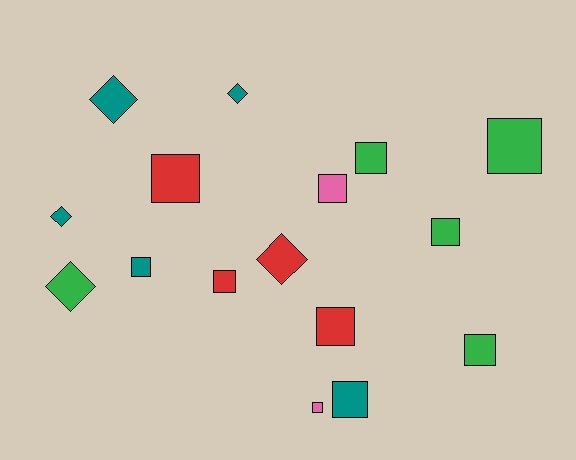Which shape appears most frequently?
Square, with 11 objects.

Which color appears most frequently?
Green, with 5 objects.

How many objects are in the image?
There are 16 objects.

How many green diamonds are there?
There is 1 green diamond.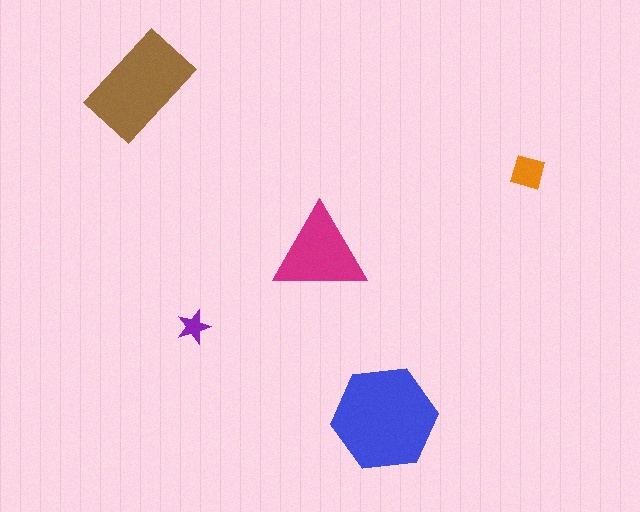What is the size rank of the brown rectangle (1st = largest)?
2nd.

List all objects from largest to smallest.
The blue hexagon, the brown rectangle, the magenta triangle, the orange diamond, the purple star.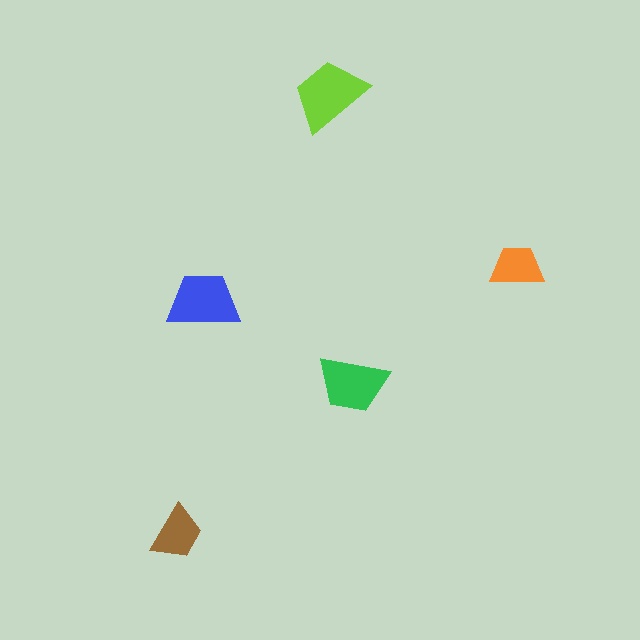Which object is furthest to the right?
The orange trapezoid is rightmost.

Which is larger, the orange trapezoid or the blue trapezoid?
The blue one.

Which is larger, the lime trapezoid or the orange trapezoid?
The lime one.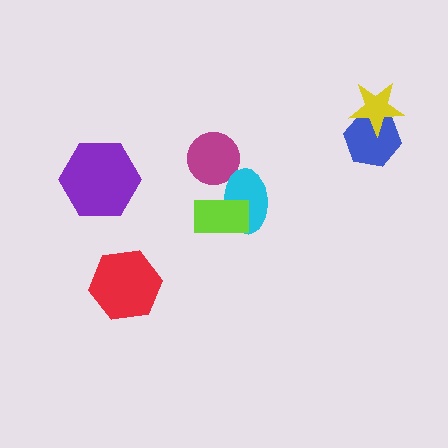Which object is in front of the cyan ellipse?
The lime rectangle is in front of the cyan ellipse.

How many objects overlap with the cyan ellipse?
1 object overlaps with the cyan ellipse.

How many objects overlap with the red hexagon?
0 objects overlap with the red hexagon.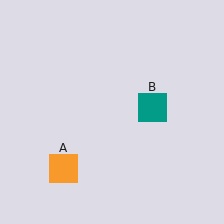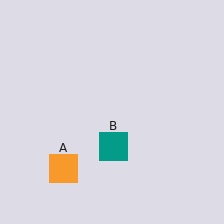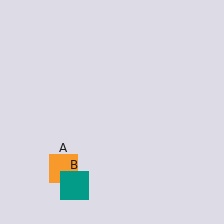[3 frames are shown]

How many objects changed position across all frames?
1 object changed position: teal square (object B).